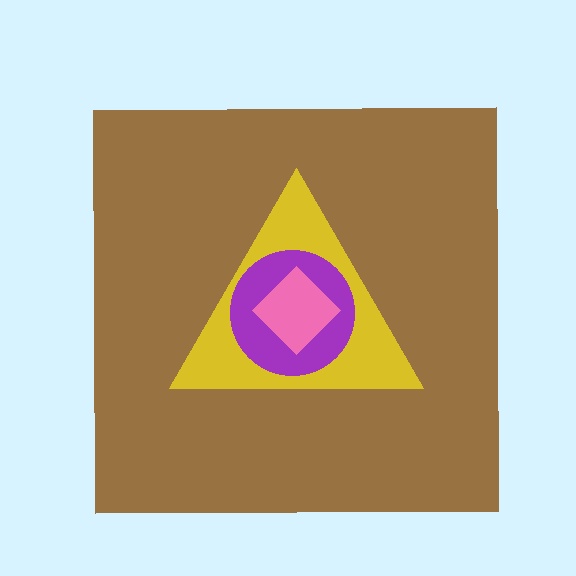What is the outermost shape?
The brown square.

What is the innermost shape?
The pink diamond.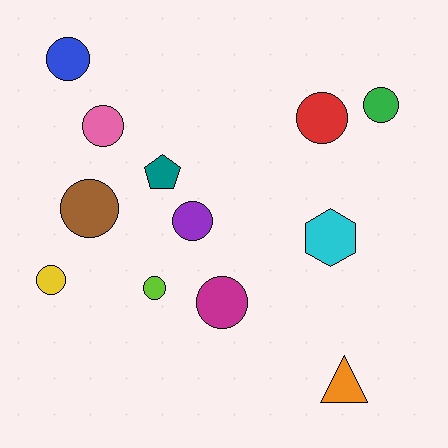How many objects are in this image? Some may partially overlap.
There are 12 objects.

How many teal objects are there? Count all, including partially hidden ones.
There is 1 teal object.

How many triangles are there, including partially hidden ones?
There is 1 triangle.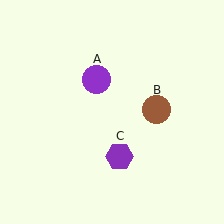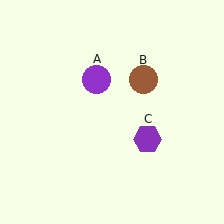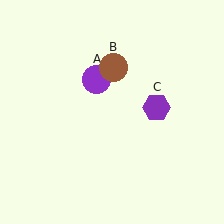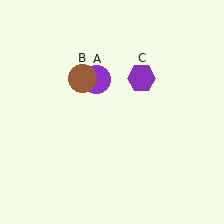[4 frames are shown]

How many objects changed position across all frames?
2 objects changed position: brown circle (object B), purple hexagon (object C).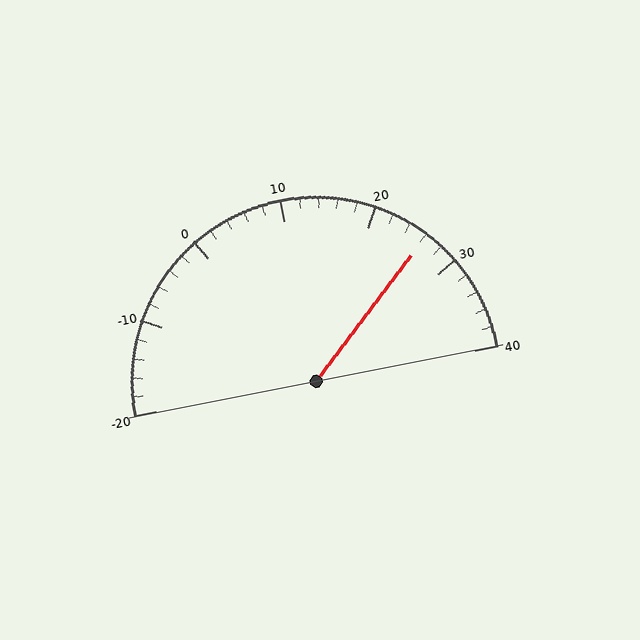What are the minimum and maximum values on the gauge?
The gauge ranges from -20 to 40.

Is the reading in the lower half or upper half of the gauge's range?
The reading is in the upper half of the range (-20 to 40).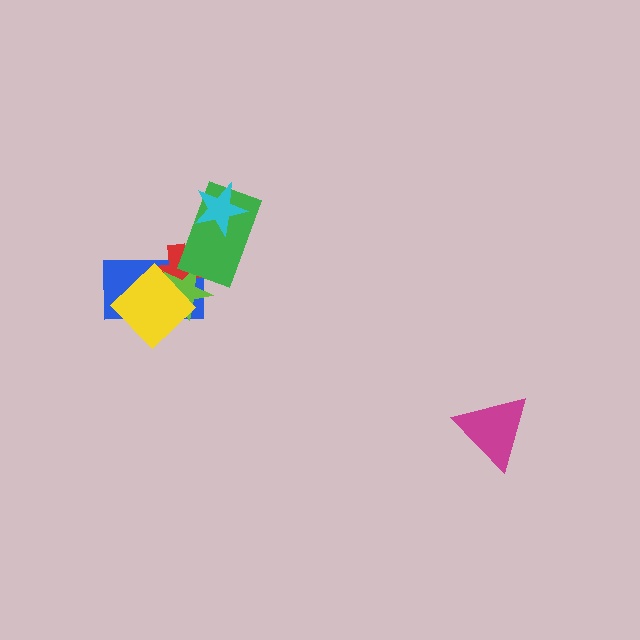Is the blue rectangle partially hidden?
Yes, it is partially covered by another shape.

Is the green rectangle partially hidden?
Yes, it is partially covered by another shape.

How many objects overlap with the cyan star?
1 object overlaps with the cyan star.